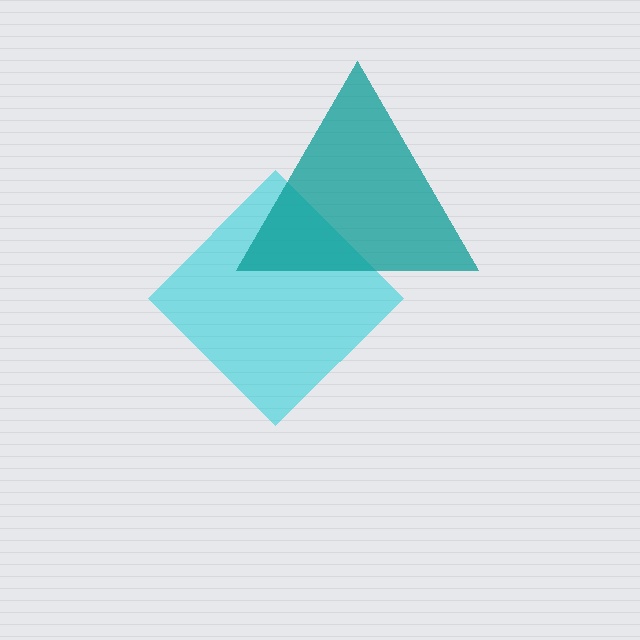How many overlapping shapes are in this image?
There are 2 overlapping shapes in the image.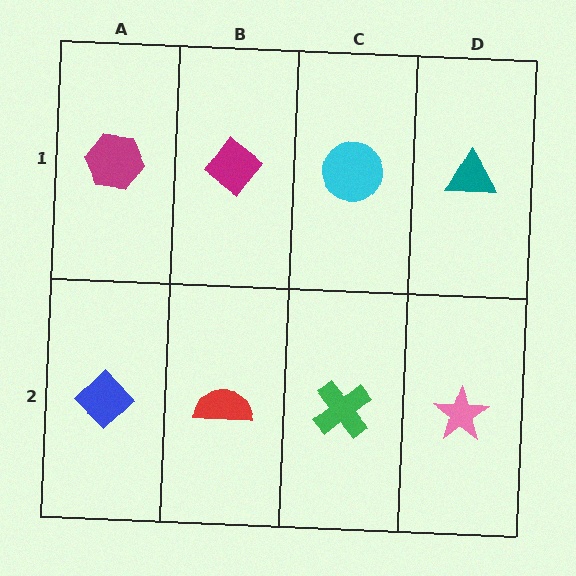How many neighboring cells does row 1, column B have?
3.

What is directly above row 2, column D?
A teal triangle.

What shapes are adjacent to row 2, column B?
A magenta diamond (row 1, column B), a blue diamond (row 2, column A), a green cross (row 2, column C).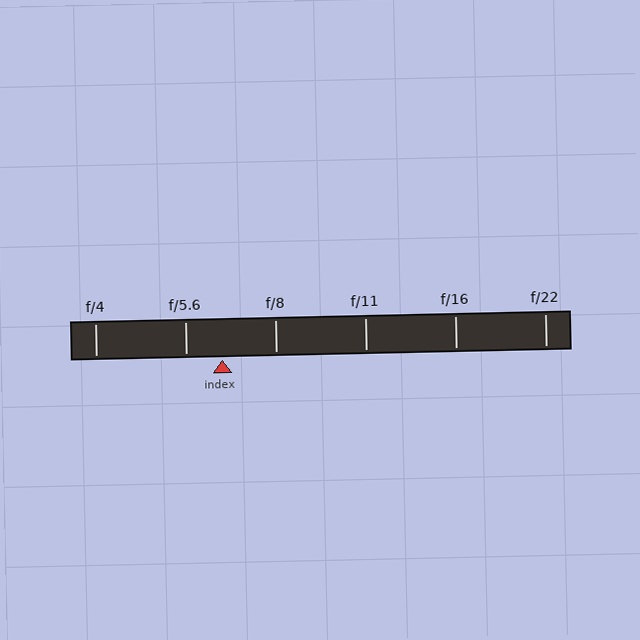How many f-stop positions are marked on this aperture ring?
There are 6 f-stop positions marked.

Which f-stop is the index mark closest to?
The index mark is closest to f/5.6.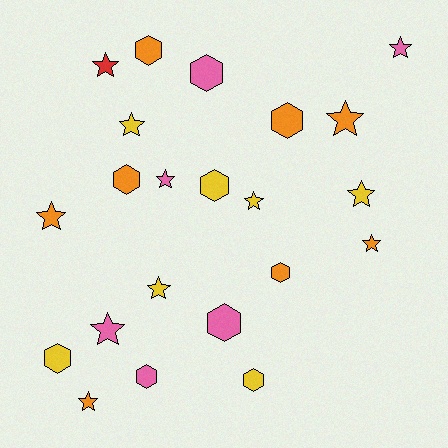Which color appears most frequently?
Orange, with 8 objects.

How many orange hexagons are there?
There are 4 orange hexagons.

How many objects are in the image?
There are 22 objects.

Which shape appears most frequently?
Star, with 12 objects.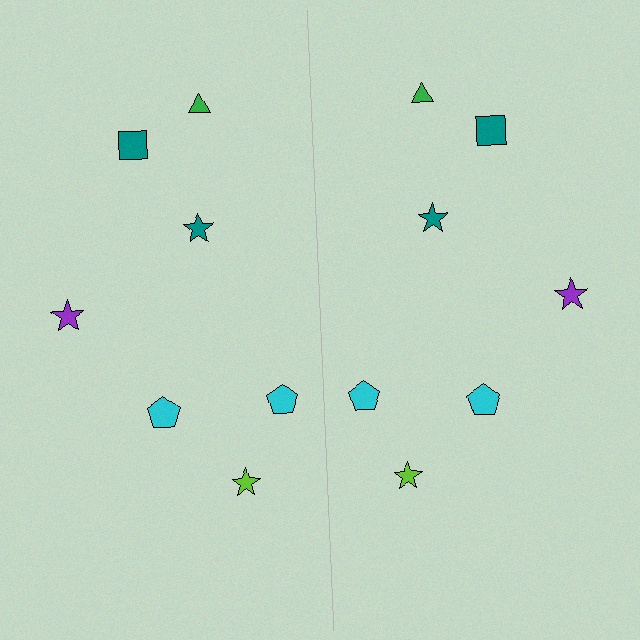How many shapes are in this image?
There are 14 shapes in this image.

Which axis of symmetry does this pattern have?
The pattern has a vertical axis of symmetry running through the center of the image.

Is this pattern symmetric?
Yes, this pattern has bilateral (reflection) symmetry.